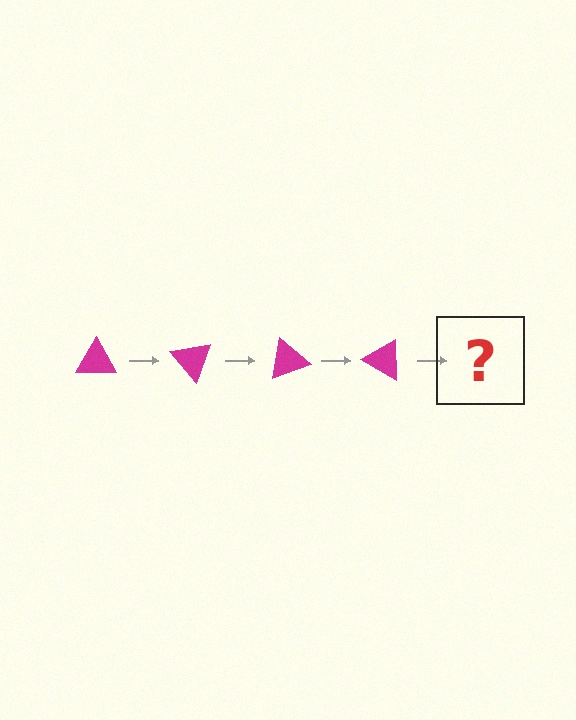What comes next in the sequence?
The next element should be a magenta triangle rotated 200 degrees.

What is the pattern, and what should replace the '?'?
The pattern is that the triangle rotates 50 degrees each step. The '?' should be a magenta triangle rotated 200 degrees.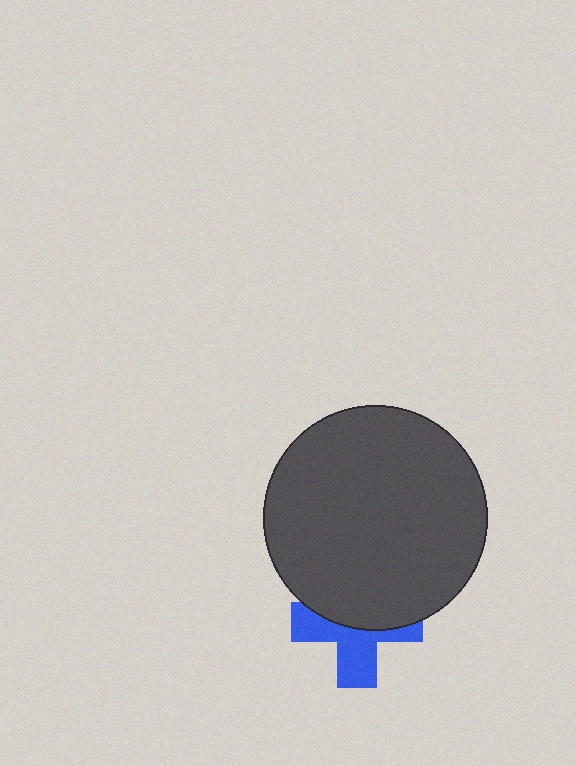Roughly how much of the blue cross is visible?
About half of it is visible (roughly 48%).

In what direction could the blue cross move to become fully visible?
The blue cross could move down. That would shift it out from behind the dark gray circle entirely.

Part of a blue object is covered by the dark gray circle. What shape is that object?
It is a cross.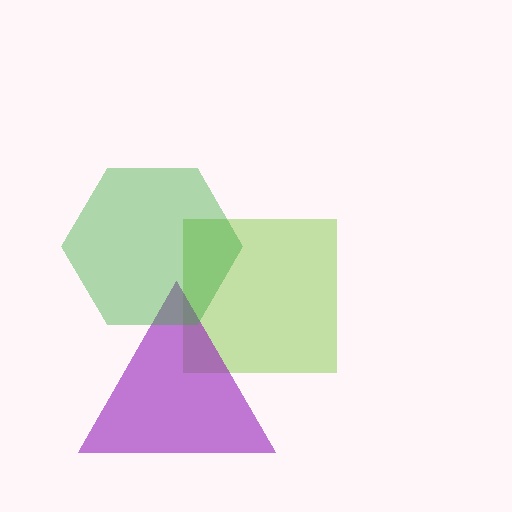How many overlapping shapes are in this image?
There are 3 overlapping shapes in the image.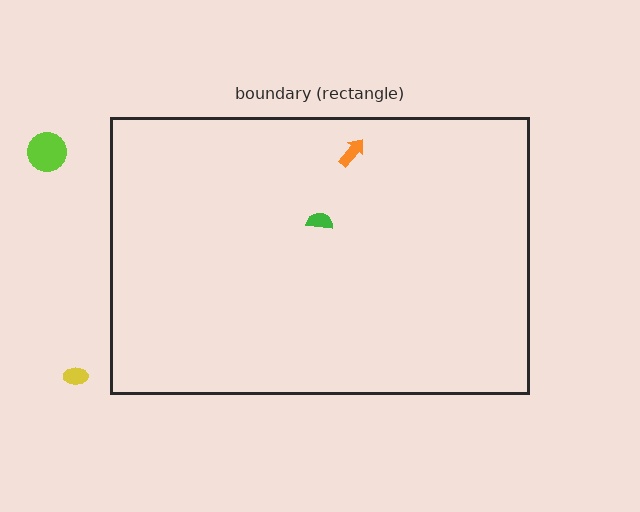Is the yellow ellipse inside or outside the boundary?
Outside.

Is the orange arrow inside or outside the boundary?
Inside.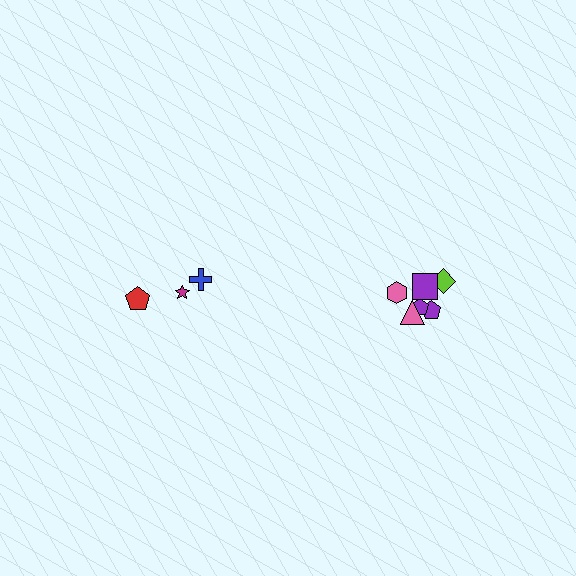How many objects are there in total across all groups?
There are 9 objects.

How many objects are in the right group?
There are 6 objects.